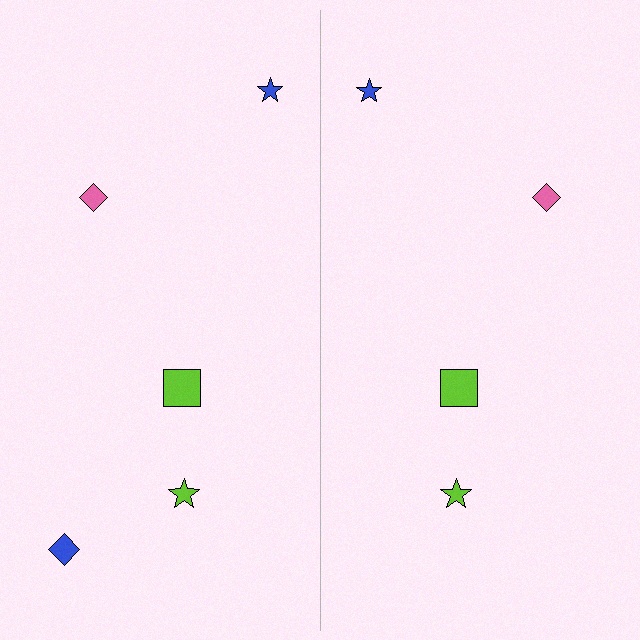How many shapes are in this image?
There are 9 shapes in this image.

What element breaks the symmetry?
A blue diamond is missing from the right side.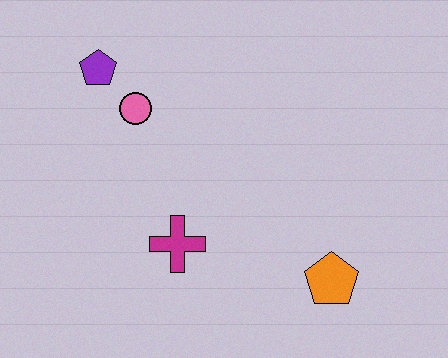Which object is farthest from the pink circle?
The orange pentagon is farthest from the pink circle.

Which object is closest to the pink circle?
The purple pentagon is closest to the pink circle.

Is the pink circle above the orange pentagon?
Yes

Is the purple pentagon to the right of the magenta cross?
No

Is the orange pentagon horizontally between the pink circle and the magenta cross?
No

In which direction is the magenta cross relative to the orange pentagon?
The magenta cross is to the left of the orange pentagon.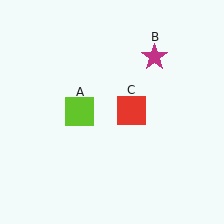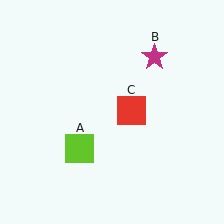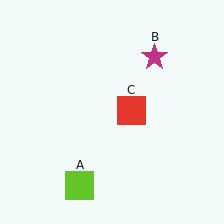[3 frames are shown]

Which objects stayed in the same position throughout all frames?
Magenta star (object B) and red square (object C) remained stationary.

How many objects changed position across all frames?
1 object changed position: lime square (object A).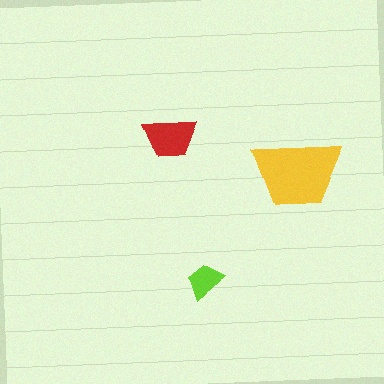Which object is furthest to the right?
The yellow trapezoid is rightmost.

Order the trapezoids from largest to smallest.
the yellow one, the red one, the lime one.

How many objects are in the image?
There are 3 objects in the image.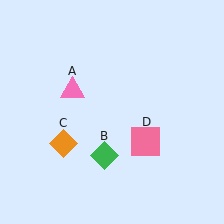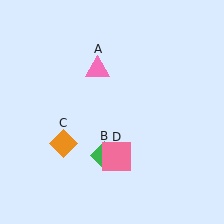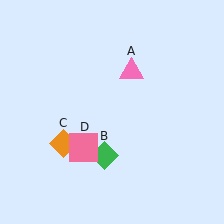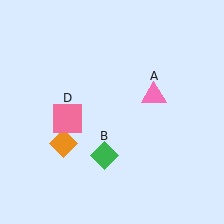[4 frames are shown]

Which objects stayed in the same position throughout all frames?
Green diamond (object B) and orange diamond (object C) remained stationary.